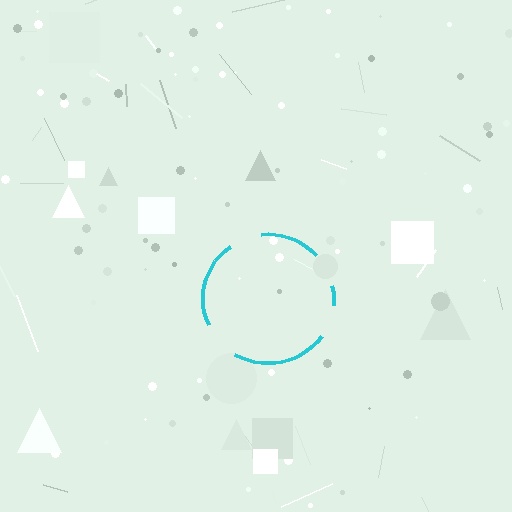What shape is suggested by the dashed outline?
The dashed outline suggests a circle.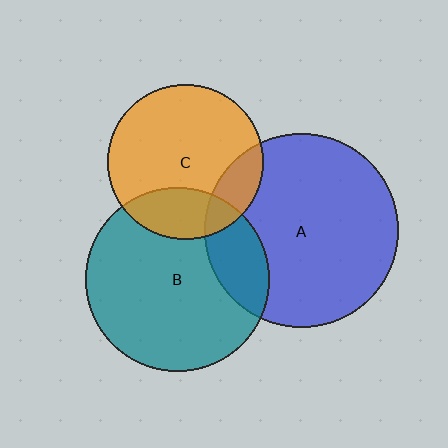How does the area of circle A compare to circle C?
Approximately 1.5 times.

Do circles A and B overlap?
Yes.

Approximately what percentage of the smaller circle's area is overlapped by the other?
Approximately 20%.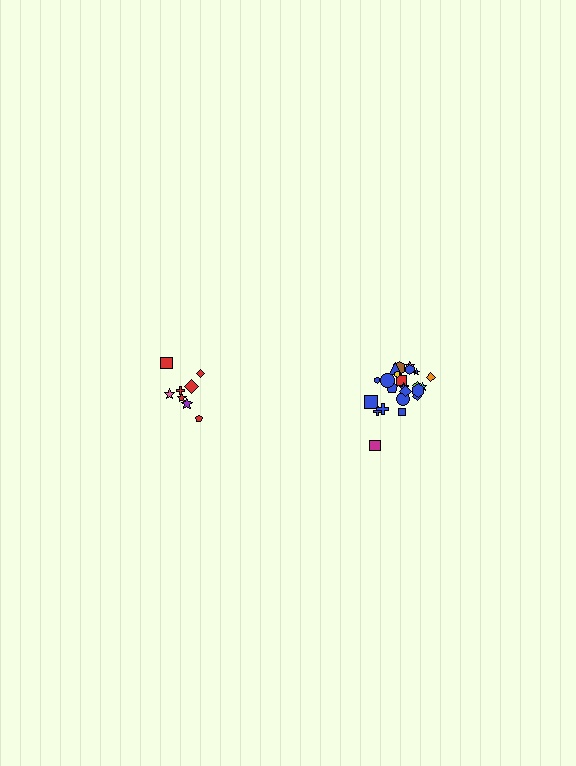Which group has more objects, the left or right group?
The right group.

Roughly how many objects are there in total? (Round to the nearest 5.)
Roughly 35 objects in total.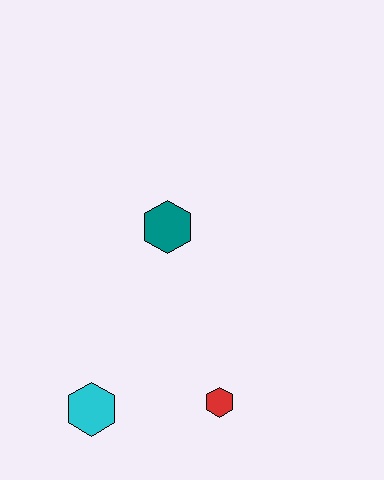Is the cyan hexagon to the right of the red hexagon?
No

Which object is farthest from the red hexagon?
The teal hexagon is farthest from the red hexagon.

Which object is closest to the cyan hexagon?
The red hexagon is closest to the cyan hexagon.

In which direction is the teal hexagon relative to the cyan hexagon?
The teal hexagon is above the cyan hexagon.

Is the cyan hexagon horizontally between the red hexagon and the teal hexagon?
No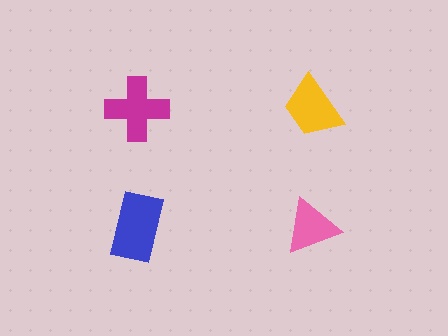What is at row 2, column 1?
A blue rectangle.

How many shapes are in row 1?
2 shapes.